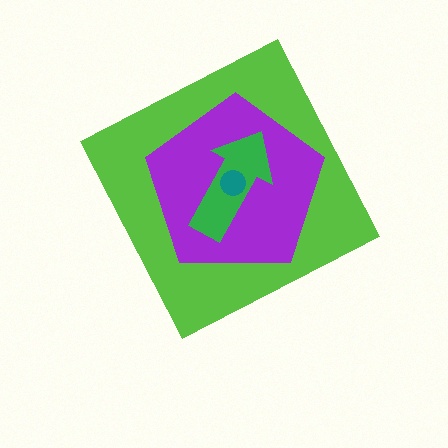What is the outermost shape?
The lime diamond.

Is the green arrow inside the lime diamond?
Yes.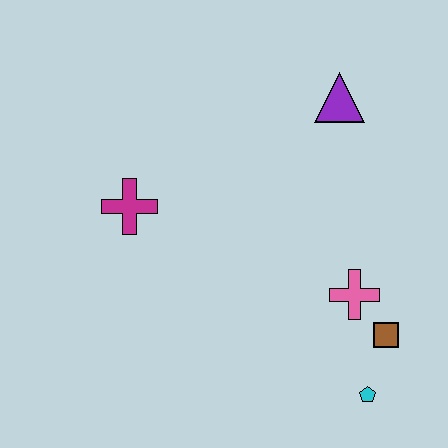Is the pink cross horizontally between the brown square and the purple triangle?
Yes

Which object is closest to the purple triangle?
The pink cross is closest to the purple triangle.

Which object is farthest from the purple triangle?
The cyan pentagon is farthest from the purple triangle.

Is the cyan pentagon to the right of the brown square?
No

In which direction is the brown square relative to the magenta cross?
The brown square is to the right of the magenta cross.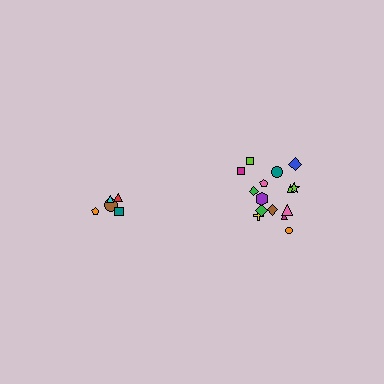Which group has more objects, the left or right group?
The right group.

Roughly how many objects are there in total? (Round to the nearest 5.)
Roughly 20 objects in total.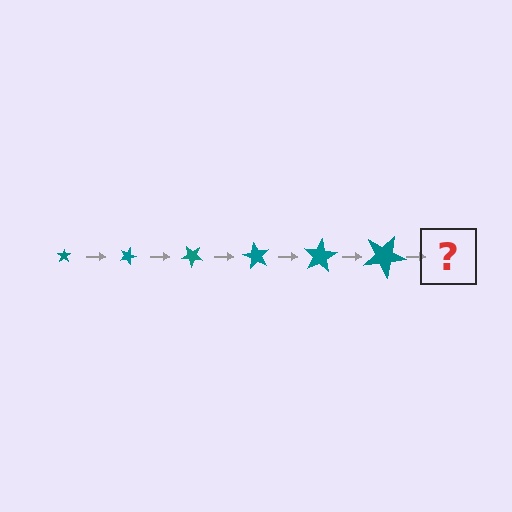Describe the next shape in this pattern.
It should be a star, larger than the previous one and rotated 120 degrees from the start.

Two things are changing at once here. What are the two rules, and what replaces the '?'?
The two rules are that the star grows larger each step and it rotates 20 degrees each step. The '?' should be a star, larger than the previous one and rotated 120 degrees from the start.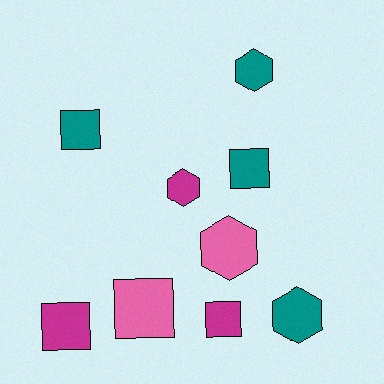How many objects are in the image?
There are 9 objects.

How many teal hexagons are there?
There are 2 teal hexagons.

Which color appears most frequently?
Teal, with 4 objects.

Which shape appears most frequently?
Square, with 5 objects.